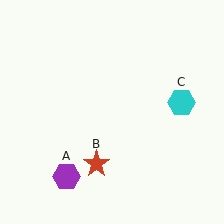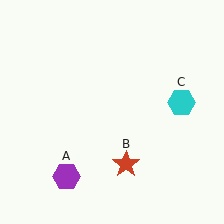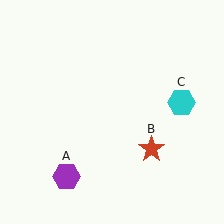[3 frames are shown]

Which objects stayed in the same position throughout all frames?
Purple hexagon (object A) and cyan hexagon (object C) remained stationary.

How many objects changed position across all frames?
1 object changed position: red star (object B).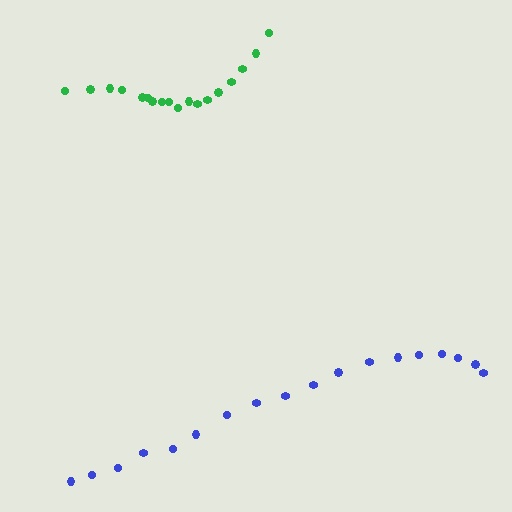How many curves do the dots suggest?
There are 2 distinct paths.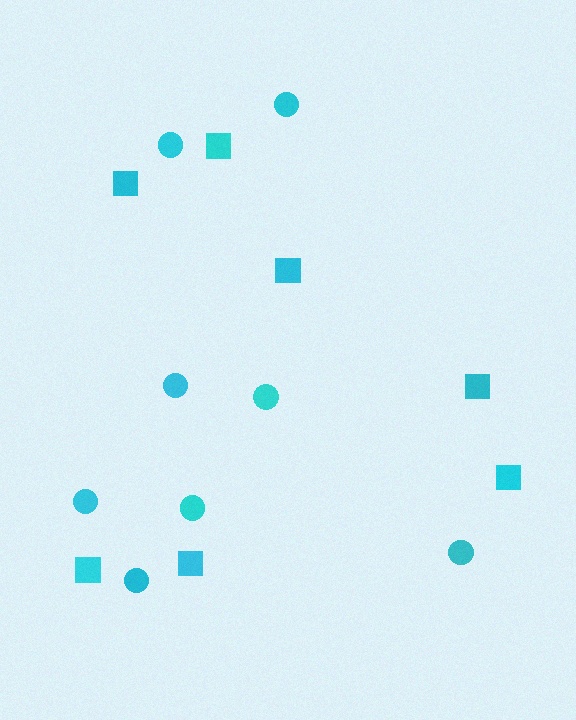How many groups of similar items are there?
There are 2 groups: one group of circles (8) and one group of squares (7).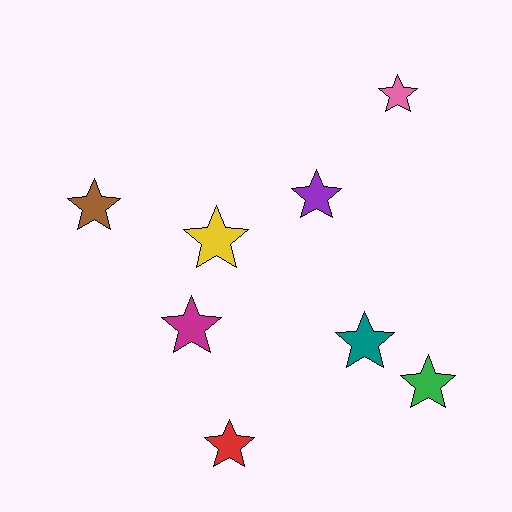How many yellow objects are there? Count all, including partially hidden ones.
There is 1 yellow object.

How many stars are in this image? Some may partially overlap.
There are 8 stars.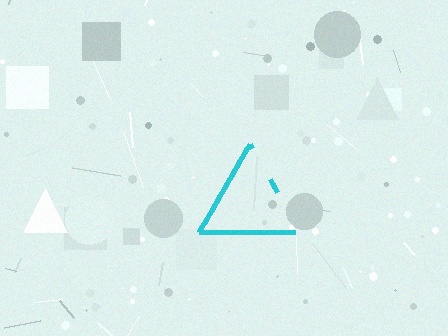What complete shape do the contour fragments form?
The contour fragments form a triangle.